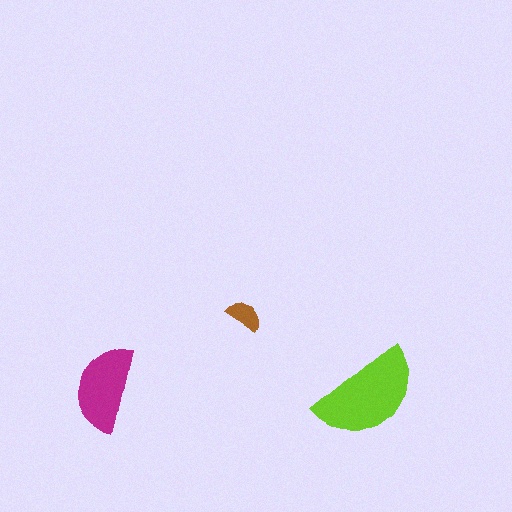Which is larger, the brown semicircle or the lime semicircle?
The lime one.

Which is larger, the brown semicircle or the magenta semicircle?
The magenta one.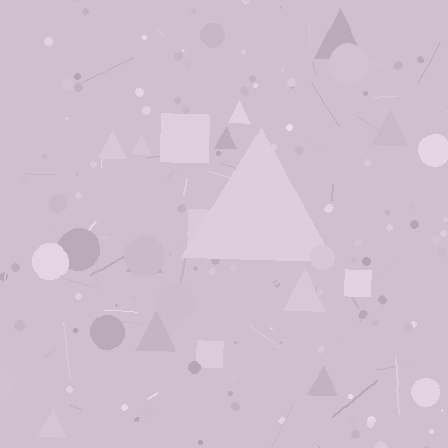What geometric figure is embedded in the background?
A triangle is embedded in the background.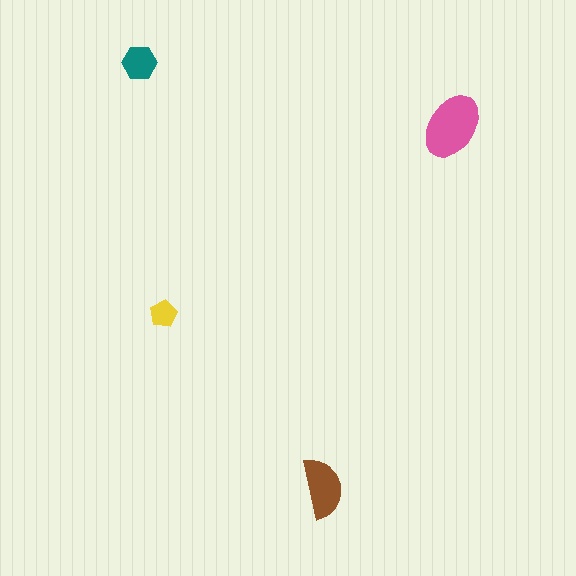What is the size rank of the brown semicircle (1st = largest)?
2nd.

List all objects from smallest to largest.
The yellow pentagon, the teal hexagon, the brown semicircle, the pink ellipse.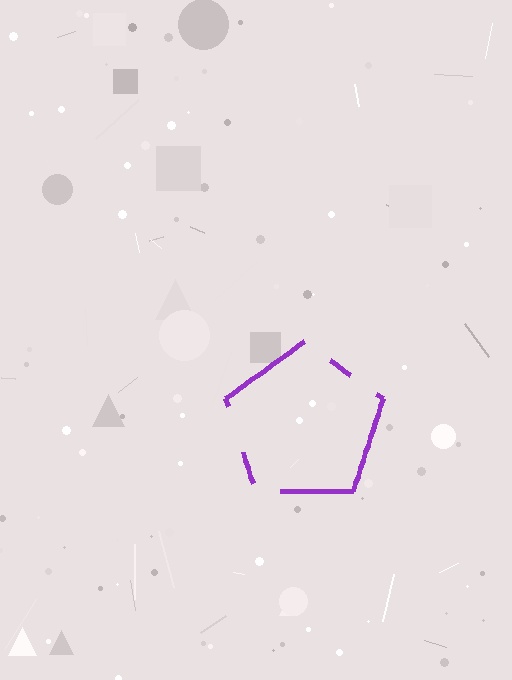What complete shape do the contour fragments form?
The contour fragments form a pentagon.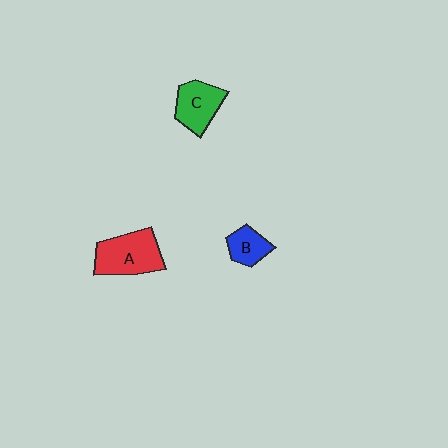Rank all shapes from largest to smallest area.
From largest to smallest: A (red), C (green), B (blue).